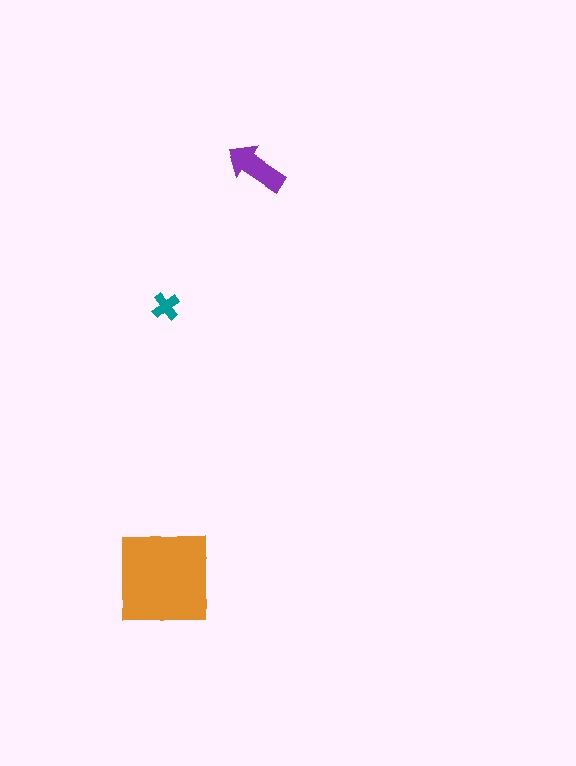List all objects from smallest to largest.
The teal cross, the purple arrow, the orange square.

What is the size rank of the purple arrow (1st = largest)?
2nd.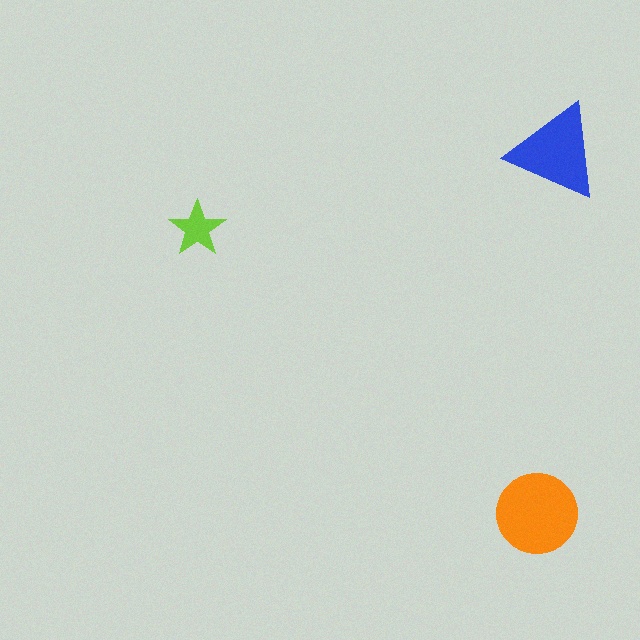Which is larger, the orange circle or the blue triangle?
The orange circle.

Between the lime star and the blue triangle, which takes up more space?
The blue triangle.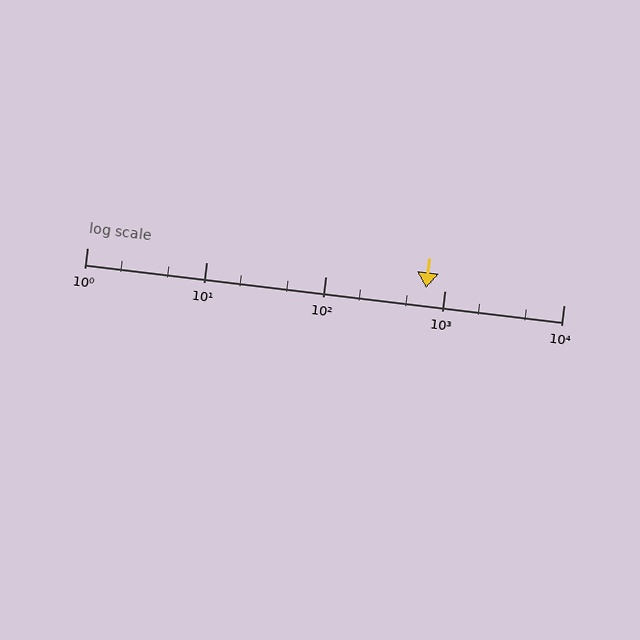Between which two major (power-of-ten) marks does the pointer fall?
The pointer is between 100 and 1000.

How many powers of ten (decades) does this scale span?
The scale spans 4 decades, from 1 to 10000.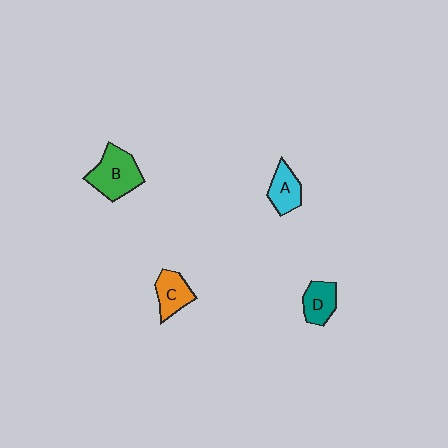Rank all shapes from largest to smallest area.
From largest to smallest: B (green), C (orange), A (cyan), D (teal).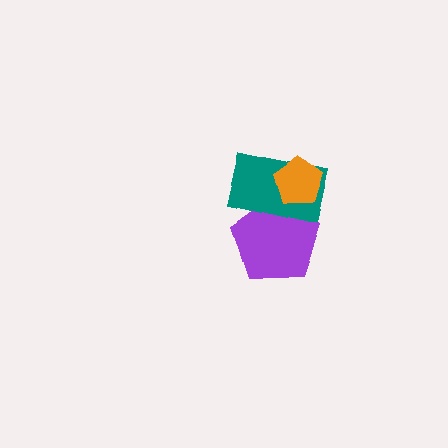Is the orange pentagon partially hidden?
No, no other shape covers it.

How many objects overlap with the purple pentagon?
2 objects overlap with the purple pentagon.